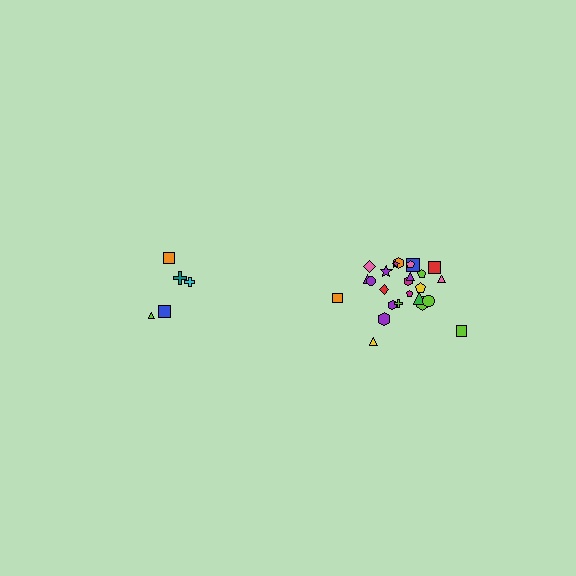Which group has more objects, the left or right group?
The right group.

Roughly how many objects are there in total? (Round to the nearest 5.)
Roughly 30 objects in total.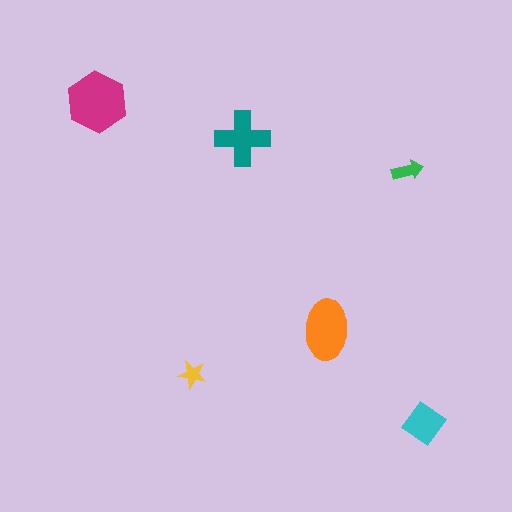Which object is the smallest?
The yellow star.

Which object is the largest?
The magenta hexagon.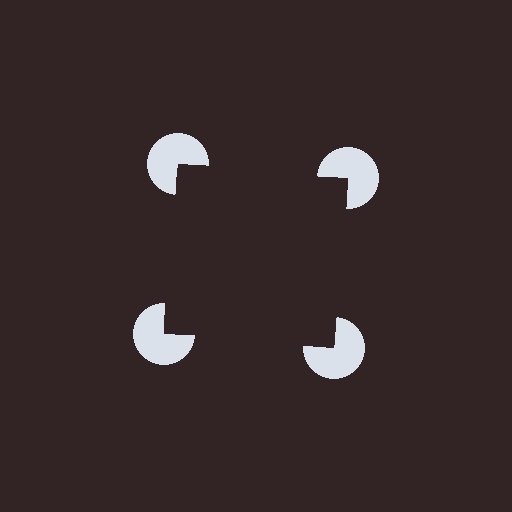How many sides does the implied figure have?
4 sides.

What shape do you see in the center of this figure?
An illusory square — its edges are inferred from the aligned wedge cuts in the pac-man discs, not physically drawn.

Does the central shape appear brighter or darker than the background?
It typically appears slightly darker than the background, even though no actual brightness change is drawn.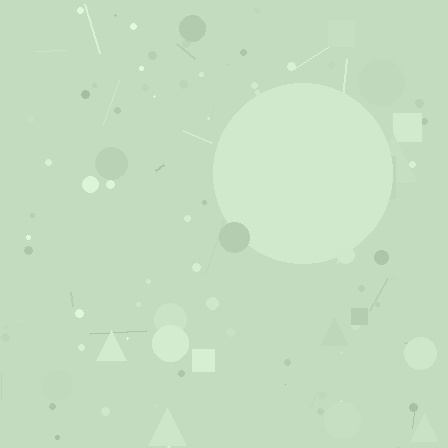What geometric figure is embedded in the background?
A circle is embedded in the background.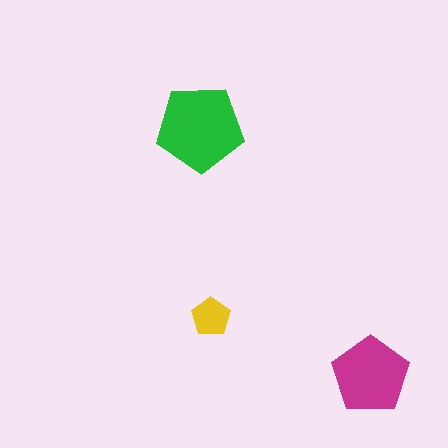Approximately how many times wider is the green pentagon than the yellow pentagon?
About 2.5 times wider.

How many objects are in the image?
There are 3 objects in the image.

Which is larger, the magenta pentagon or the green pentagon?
The green one.